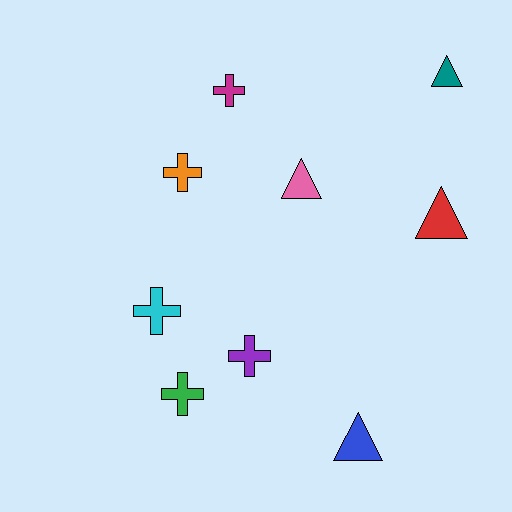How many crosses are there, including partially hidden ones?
There are 5 crosses.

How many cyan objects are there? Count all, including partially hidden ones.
There is 1 cyan object.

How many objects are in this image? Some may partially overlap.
There are 9 objects.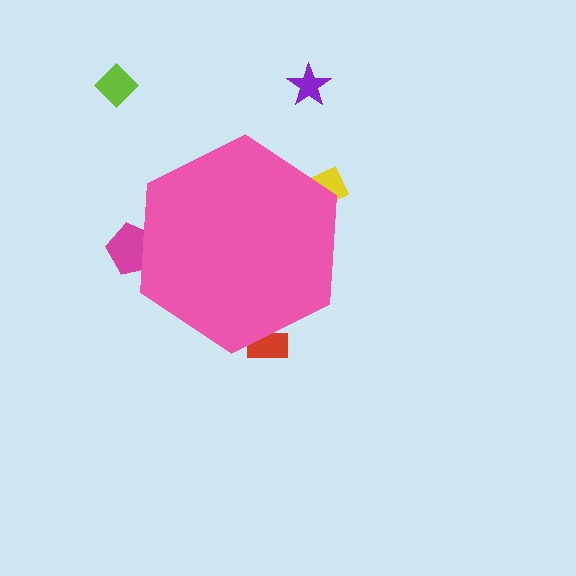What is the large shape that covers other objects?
A pink hexagon.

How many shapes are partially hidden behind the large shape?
3 shapes are partially hidden.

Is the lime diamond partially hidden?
No, the lime diamond is fully visible.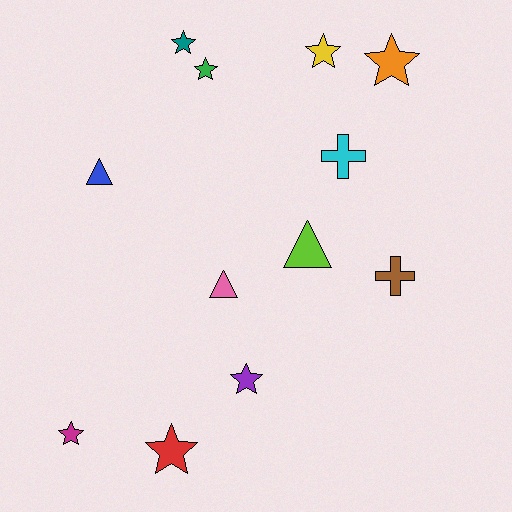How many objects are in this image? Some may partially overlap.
There are 12 objects.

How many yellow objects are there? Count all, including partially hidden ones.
There is 1 yellow object.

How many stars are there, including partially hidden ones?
There are 7 stars.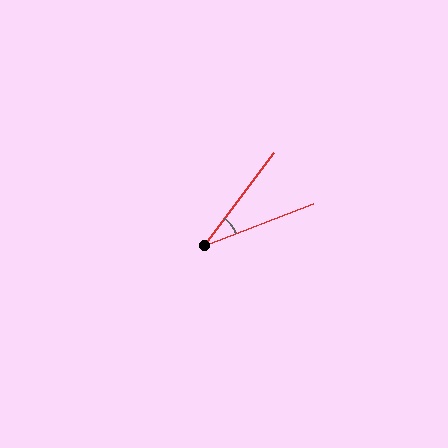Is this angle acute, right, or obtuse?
It is acute.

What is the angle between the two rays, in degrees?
Approximately 32 degrees.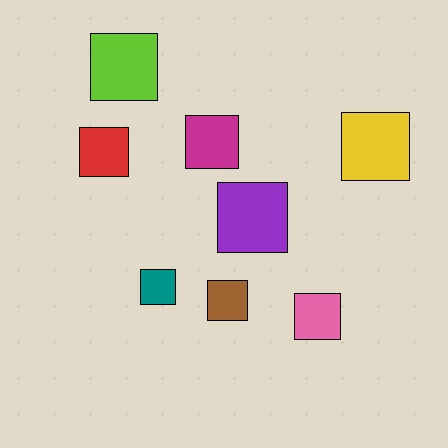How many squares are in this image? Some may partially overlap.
There are 8 squares.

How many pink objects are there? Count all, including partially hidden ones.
There is 1 pink object.